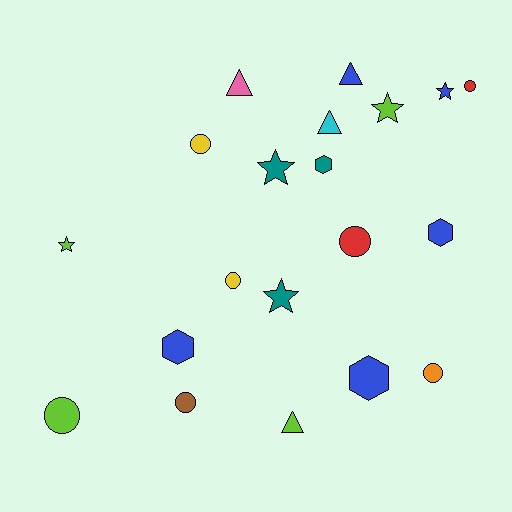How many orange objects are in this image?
There is 1 orange object.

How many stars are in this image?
There are 5 stars.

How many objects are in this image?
There are 20 objects.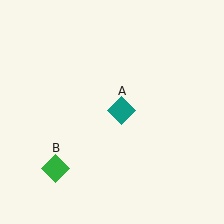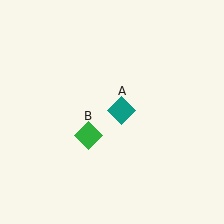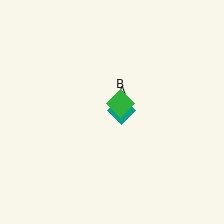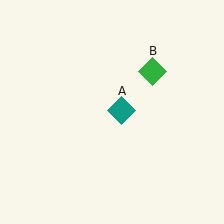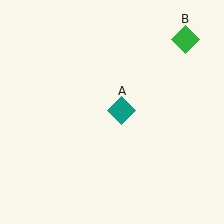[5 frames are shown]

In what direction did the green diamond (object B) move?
The green diamond (object B) moved up and to the right.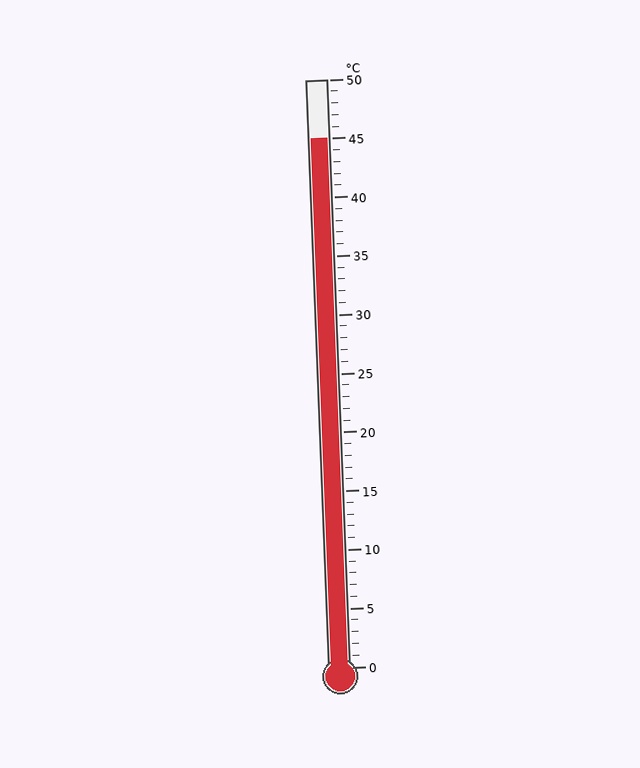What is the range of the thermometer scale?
The thermometer scale ranges from 0°C to 50°C.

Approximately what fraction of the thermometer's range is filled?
The thermometer is filled to approximately 90% of its range.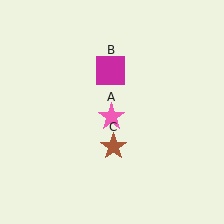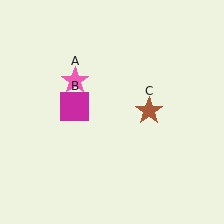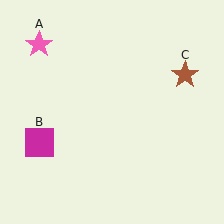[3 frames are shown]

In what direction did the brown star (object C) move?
The brown star (object C) moved up and to the right.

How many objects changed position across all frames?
3 objects changed position: pink star (object A), magenta square (object B), brown star (object C).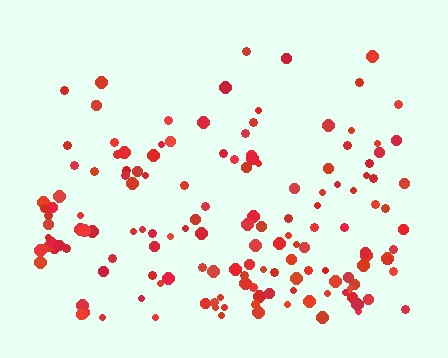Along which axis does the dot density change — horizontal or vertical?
Vertical.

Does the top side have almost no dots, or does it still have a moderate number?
Still a moderate number, just noticeably fewer than the bottom.